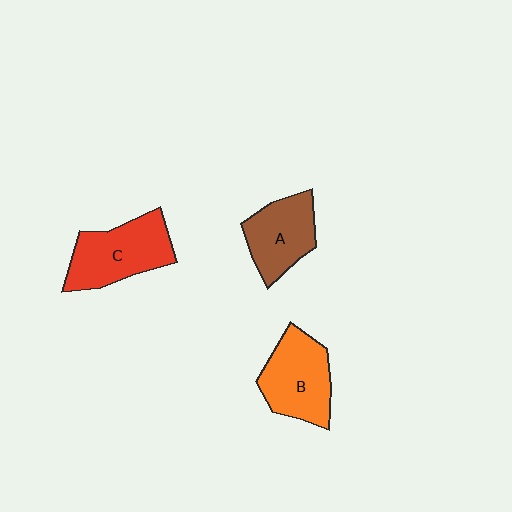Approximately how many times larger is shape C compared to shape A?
Approximately 1.2 times.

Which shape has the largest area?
Shape C (red).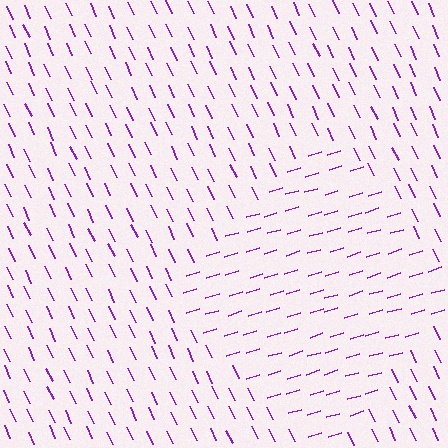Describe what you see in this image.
The image is filled with small purple line segments. A diamond region in the image has lines oriented differently from the surrounding lines, creating a visible texture boundary.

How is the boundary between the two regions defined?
The boundary is defined purely by a change in line orientation (approximately 82 degrees difference). All lines are the same color and thickness.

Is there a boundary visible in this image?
Yes, there is a texture boundary formed by a change in line orientation.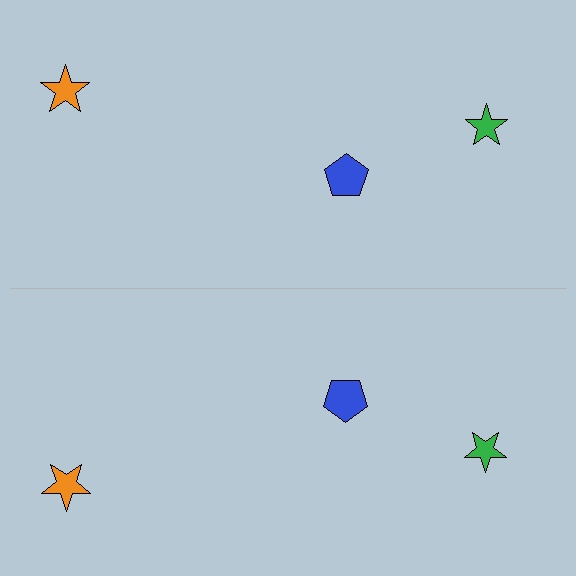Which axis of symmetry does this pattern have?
The pattern has a horizontal axis of symmetry running through the center of the image.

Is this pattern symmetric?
Yes, this pattern has bilateral (reflection) symmetry.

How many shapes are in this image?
There are 6 shapes in this image.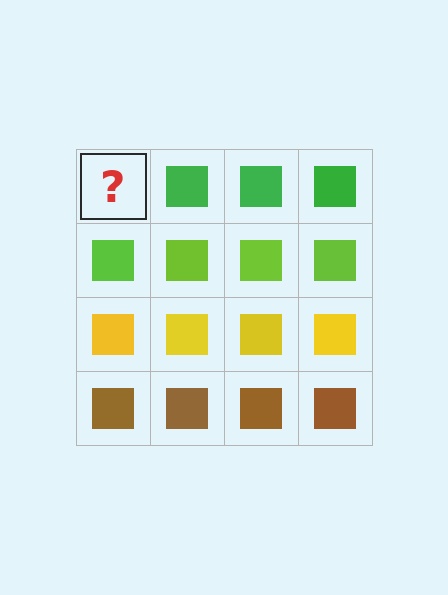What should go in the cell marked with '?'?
The missing cell should contain a green square.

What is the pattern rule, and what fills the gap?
The rule is that each row has a consistent color. The gap should be filled with a green square.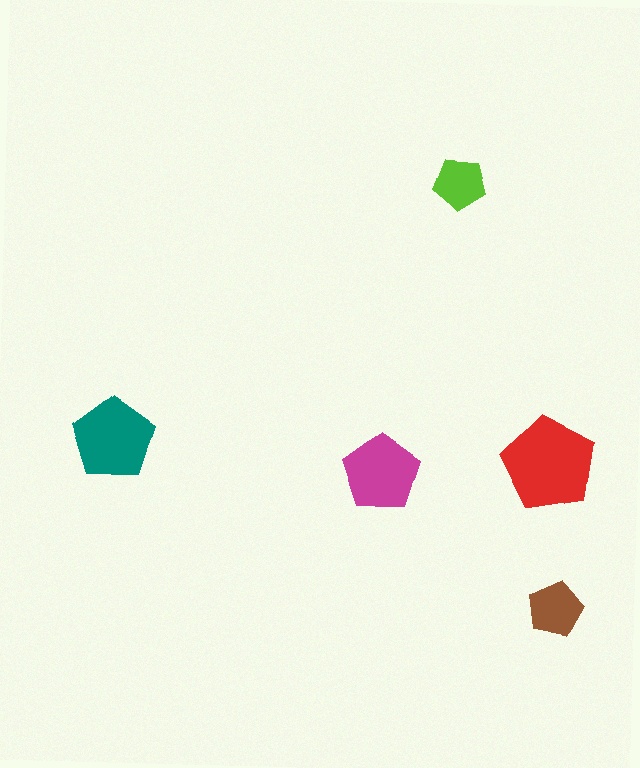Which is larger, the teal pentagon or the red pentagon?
The red one.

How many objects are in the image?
There are 5 objects in the image.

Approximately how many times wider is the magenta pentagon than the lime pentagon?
About 1.5 times wider.